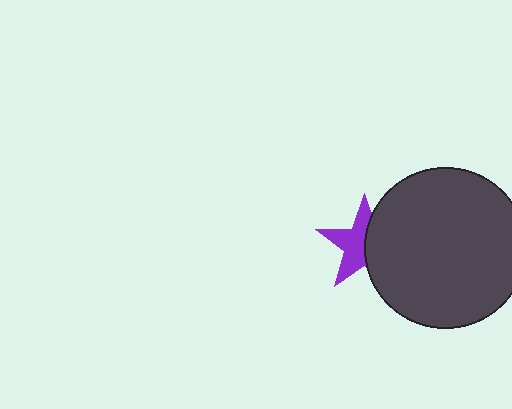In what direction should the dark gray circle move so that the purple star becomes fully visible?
The dark gray circle should move right. That is the shortest direction to clear the overlap and leave the purple star fully visible.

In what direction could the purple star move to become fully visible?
The purple star could move left. That would shift it out from behind the dark gray circle entirely.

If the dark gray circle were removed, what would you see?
You would see the complete purple star.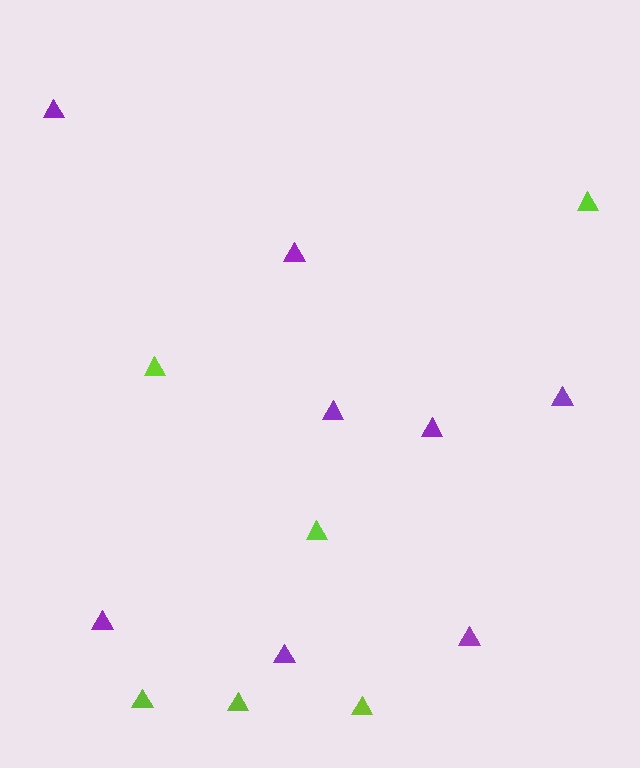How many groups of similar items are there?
There are 2 groups: one group of lime triangles (6) and one group of purple triangles (8).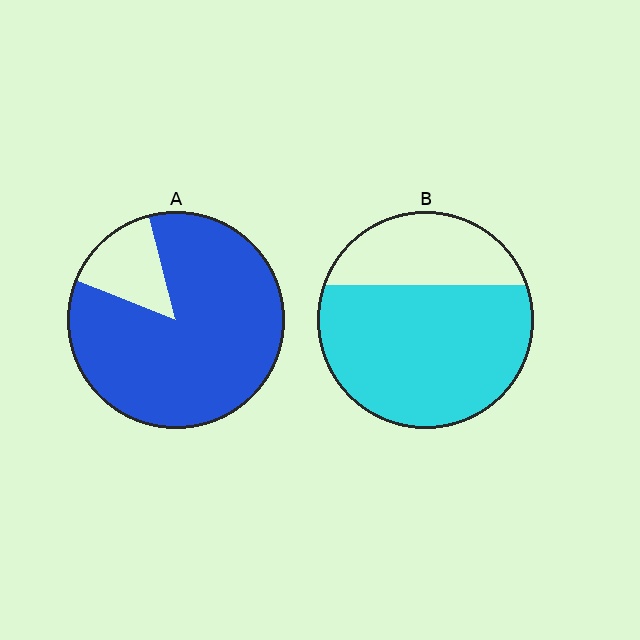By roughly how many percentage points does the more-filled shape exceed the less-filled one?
By roughly 15 percentage points (A over B).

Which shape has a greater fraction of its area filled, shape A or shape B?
Shape A.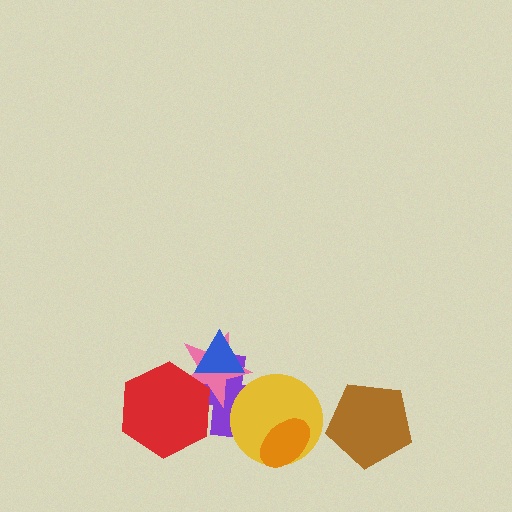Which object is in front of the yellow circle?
The orange ellipse is in front of the yellow circle.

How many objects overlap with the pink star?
3 objects overlap with the pink star.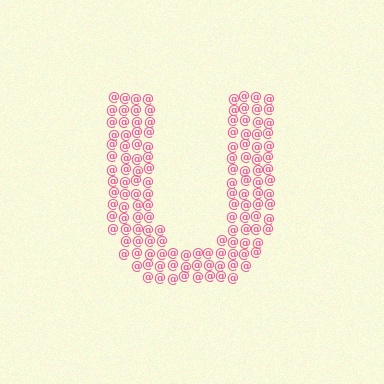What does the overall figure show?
The overall figure shows the letter U.